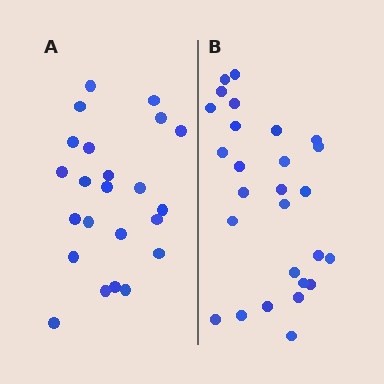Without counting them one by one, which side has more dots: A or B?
Region B (the right region) has more dots.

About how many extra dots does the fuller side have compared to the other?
Region B has about 4 more dots than region A.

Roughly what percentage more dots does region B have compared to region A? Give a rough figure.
About 15% more.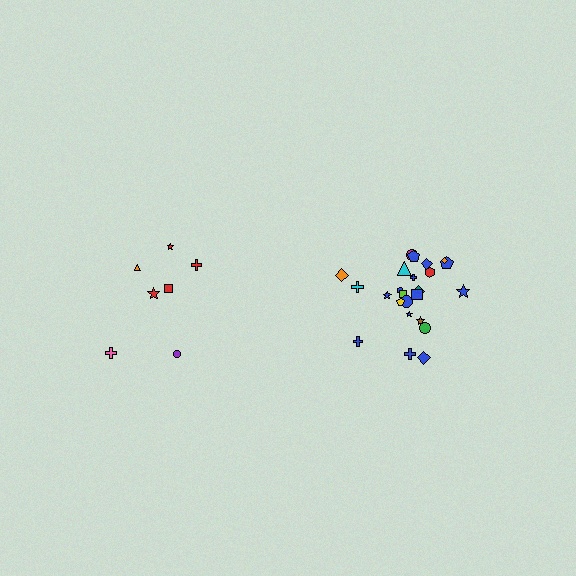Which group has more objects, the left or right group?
The right group.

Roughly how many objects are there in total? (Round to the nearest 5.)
Roughly 30 objects in total.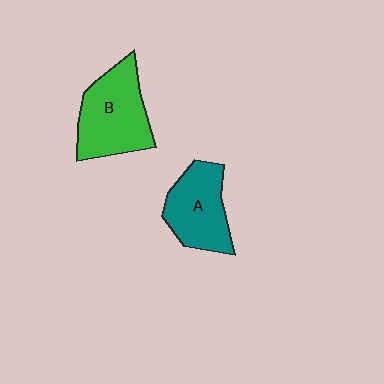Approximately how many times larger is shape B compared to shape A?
Approximately 1.2 times.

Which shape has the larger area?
Shape B (green).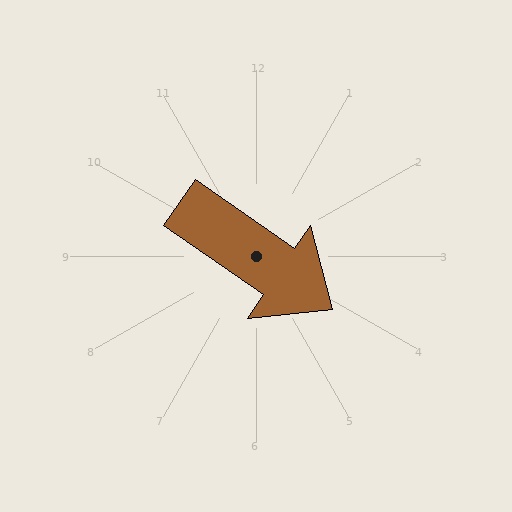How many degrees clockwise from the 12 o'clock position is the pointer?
Approximately 125 degrees.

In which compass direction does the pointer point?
Southeast.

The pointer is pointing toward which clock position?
Roughly 4 o'clock.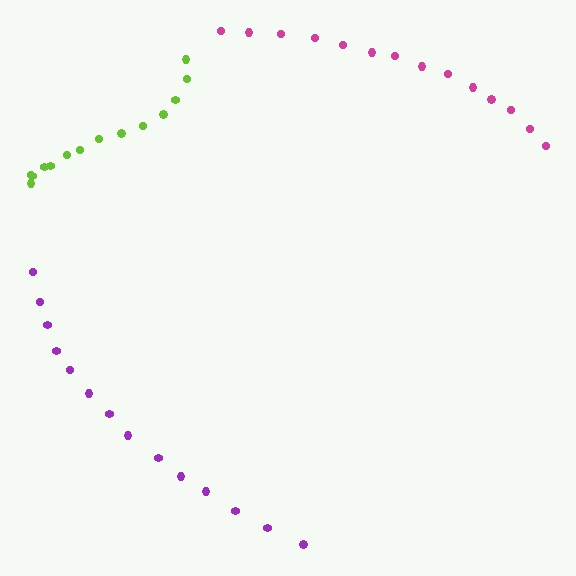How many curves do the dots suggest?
There are 3 distinct paths.